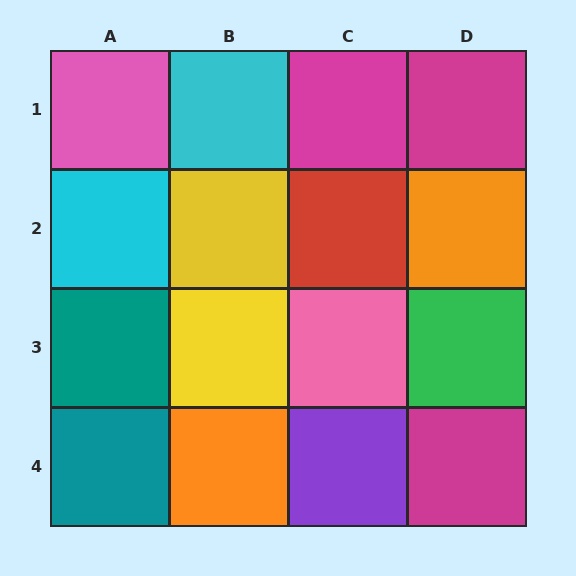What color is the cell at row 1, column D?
Magenta.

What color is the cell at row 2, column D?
Orange.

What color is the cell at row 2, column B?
Yellow.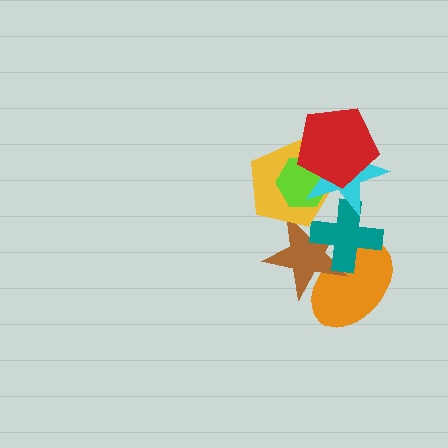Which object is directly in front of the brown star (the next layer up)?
The teal cross is directly in front of the brown star.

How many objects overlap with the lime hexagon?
3 objects overlap with the lime hexagon.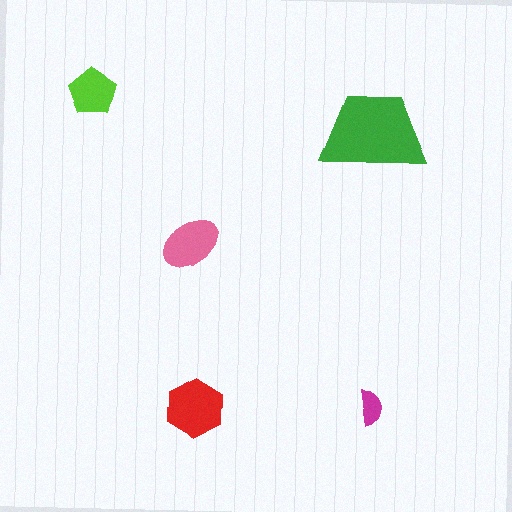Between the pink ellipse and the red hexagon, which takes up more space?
The red hexagon.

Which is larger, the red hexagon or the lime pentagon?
The red hexagon.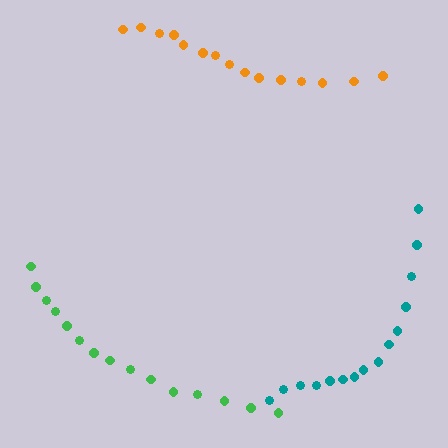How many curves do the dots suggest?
There are 3 distinct paths.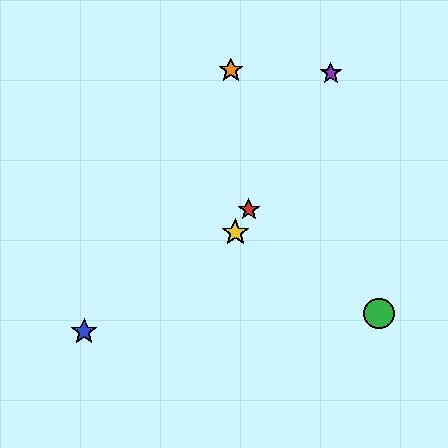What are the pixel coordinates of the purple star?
The purple star is at (331, 73).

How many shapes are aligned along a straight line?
3 shapes (the red star, the yellow star, the purple star) are aligned along a straight line.